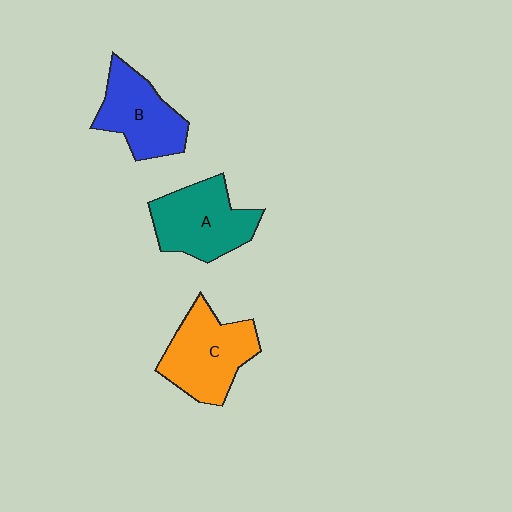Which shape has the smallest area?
Shape B (blue).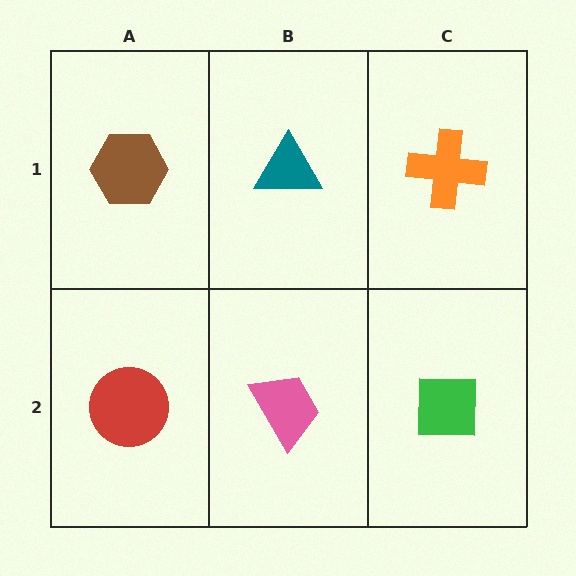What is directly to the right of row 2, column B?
A green square.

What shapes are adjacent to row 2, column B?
A teal triangle (row 1, column B), a red circle (row 2, column A), a green square (row 2, column C).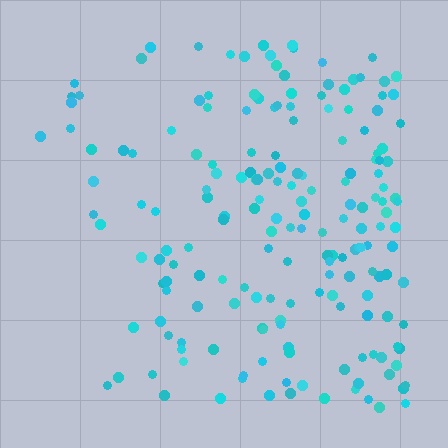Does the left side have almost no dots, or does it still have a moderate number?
Still a moderate number, just noticeably fewer than the right.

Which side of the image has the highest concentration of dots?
The right.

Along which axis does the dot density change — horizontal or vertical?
Horizontal.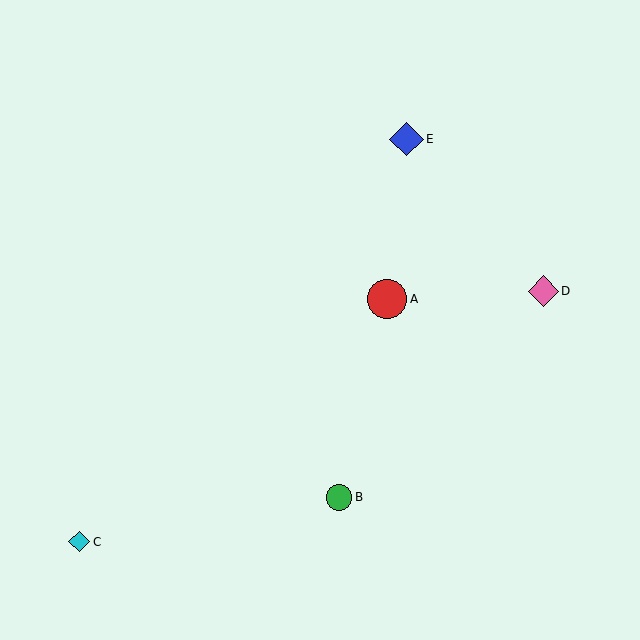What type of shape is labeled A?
Shape A is a red circle.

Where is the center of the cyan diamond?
The center of the cyan diamond is at (79, 542).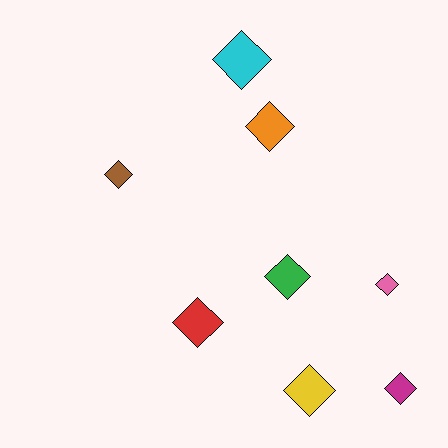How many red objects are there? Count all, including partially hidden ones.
There is 1 red object.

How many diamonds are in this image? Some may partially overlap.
There are 8 diamonds.